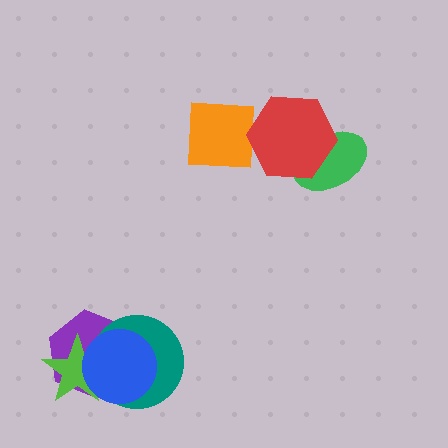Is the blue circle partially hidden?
No, no other shape covers it.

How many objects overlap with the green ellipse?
1 object overlaps with the green ellipse.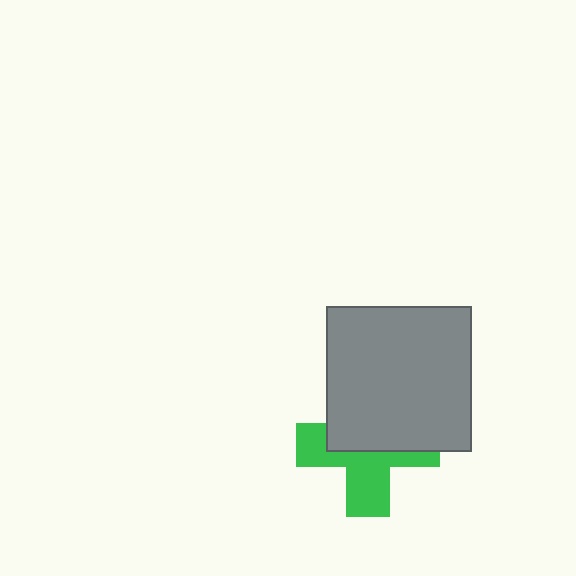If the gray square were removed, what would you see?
You would see the complete green cross.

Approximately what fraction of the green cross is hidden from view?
Roughly 51% of the green cross is hidden behind the gray square.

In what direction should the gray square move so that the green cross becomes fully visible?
The gray square should move up. That is the shortest direction to clear the overlap and leave the green cross fully visible.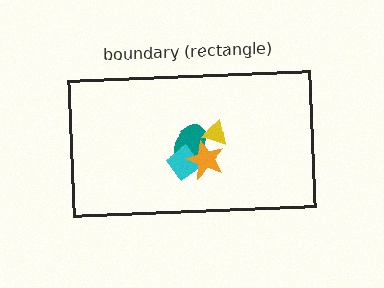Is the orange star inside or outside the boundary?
Inside.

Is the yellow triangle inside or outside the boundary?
Inside.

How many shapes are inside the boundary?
4 inside, 0 outside.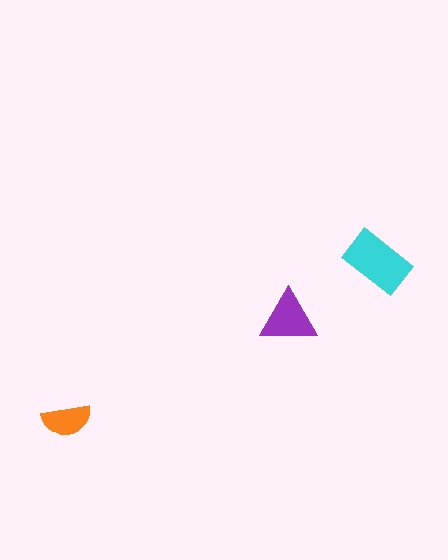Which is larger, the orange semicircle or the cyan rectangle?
The cyan rectangle.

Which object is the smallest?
The orange semicircle.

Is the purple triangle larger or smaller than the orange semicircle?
Larger.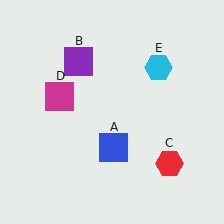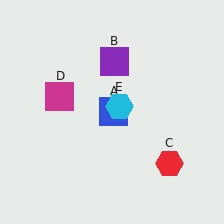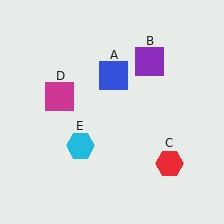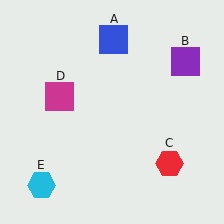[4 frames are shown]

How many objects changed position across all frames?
3 objects changed position: blue square (object A), purple square (object B), cyan hexagon (object E).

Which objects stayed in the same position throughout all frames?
Red hexagon (object C) and magenta square (object D) remained stationary.